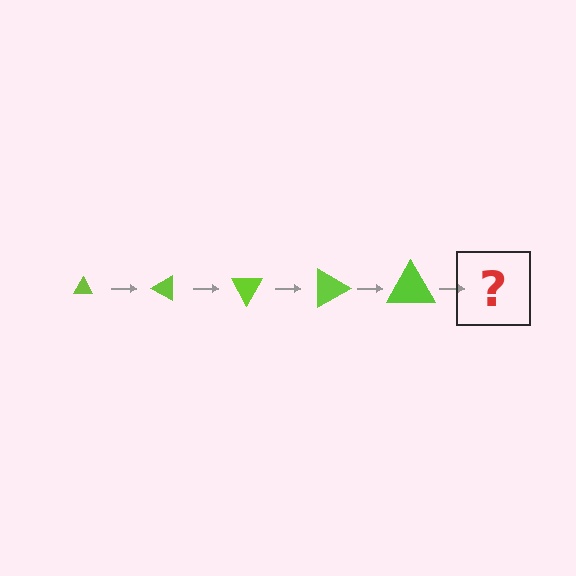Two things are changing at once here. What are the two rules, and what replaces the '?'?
The two rules are that the triangle grows larger each step and it rotates 30 degrees each step. The '?' should be a triangle, larger than the previous one and rotated 150 degrees from the start.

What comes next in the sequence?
The next element should be a triangle, larger than the previous one and rotated 150 degrees from the start.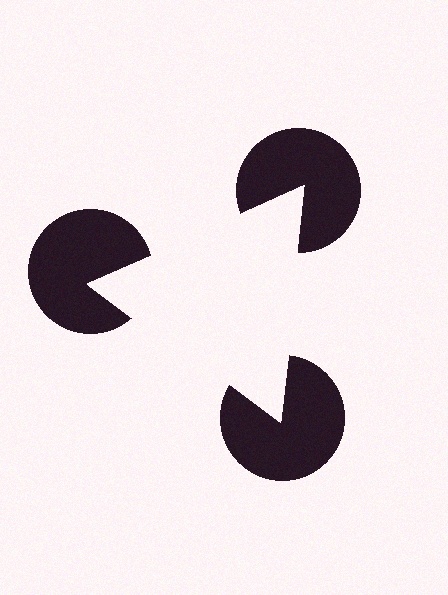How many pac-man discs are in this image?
There are 3 — one at each vertex of the illusory triangle.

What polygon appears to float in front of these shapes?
An illusory triangle — its edges are inferred from the aligned wedge cuts in the pac-man discs, not physically drawn.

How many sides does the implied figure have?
3 sides.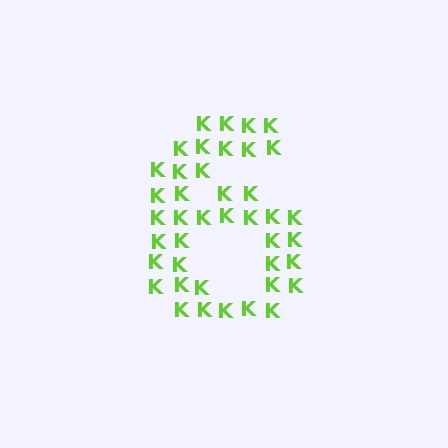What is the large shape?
The large shape is the digit 6.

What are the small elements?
The small elements are letter K's.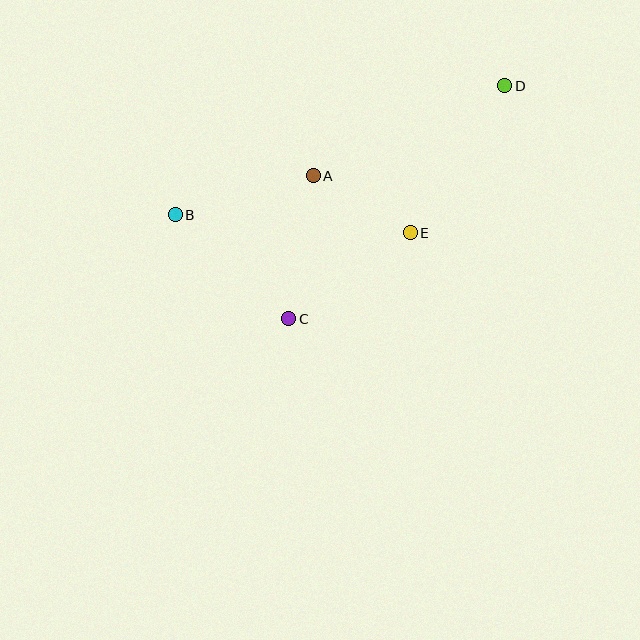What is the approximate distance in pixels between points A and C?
The distance between A and C is approximately 145 pixels.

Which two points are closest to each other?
Points A and E are closest to each other.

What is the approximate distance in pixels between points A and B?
The distance between A and B is approximately 144 pixels.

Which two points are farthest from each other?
Points B and D are farthest from each other.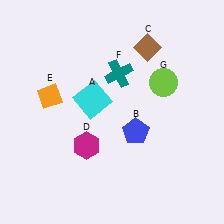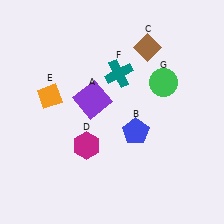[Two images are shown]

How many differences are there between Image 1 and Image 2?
There are 2 differences between the two images.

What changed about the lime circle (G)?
In Image 1, G is lime. In Image 2, it changed to green.